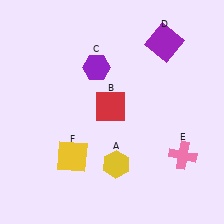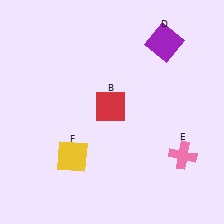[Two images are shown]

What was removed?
The purple hexagon (C), the yellow hexagon (A) were removed in Image 2.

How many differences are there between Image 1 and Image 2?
There are 2 differences between the two images.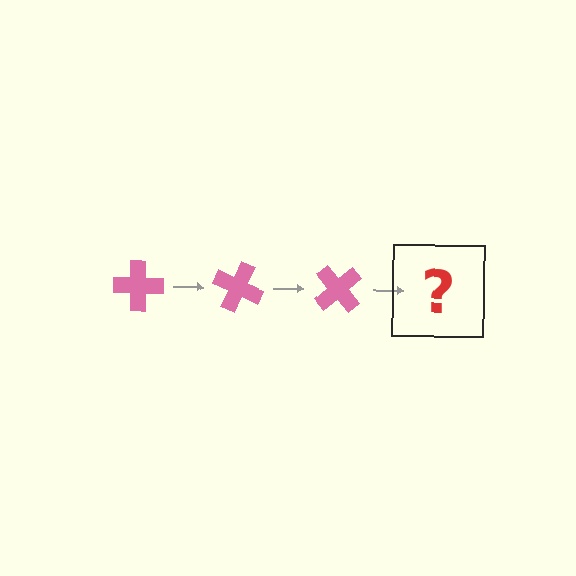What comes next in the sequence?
The next element should be a pink cross rotated 75 degrees.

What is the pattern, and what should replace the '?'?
The pattern is that the cross rotates 25 degrees each step. The '?' should be a pink cross rotated 75 degrees.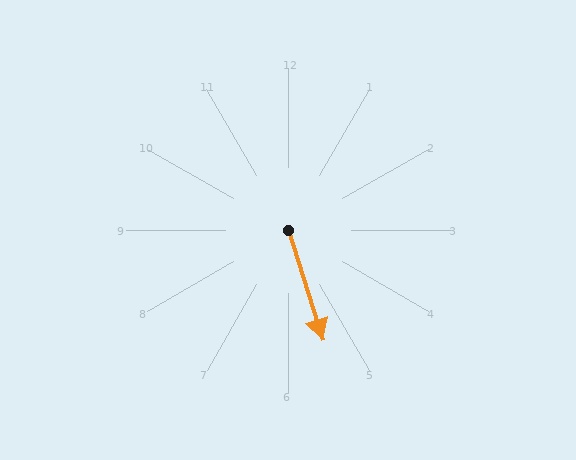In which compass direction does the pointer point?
South.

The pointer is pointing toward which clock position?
Roughly 5 o'clock.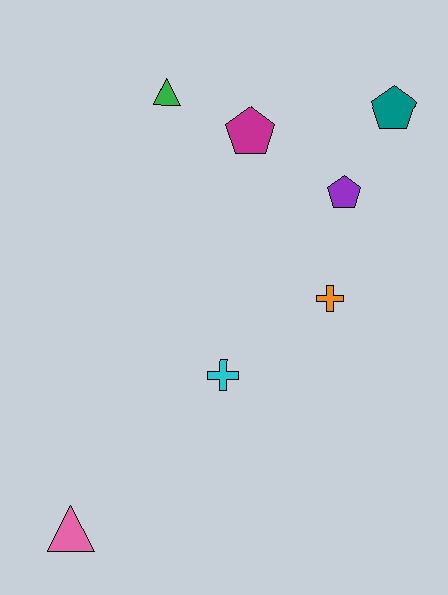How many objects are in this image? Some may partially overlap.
There are 7 objects.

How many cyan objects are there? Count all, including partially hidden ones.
There is 1 cyan object.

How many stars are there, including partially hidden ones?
There are no stars.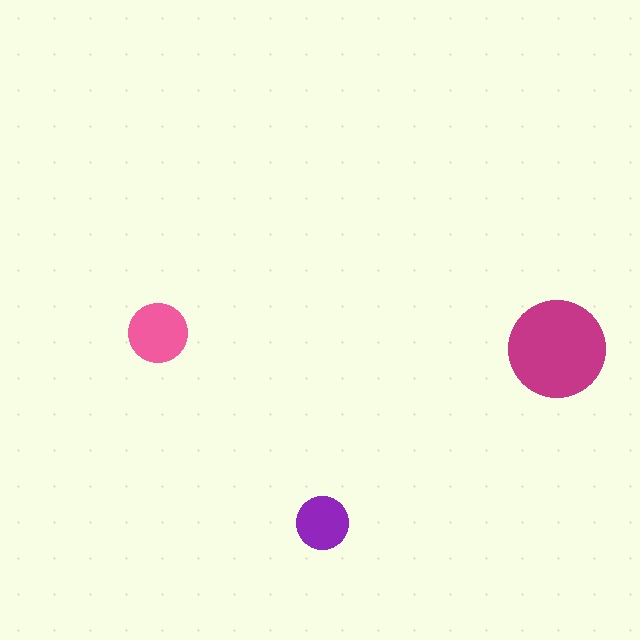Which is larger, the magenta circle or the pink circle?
The magenta one.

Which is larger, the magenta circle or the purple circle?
The magenta one.